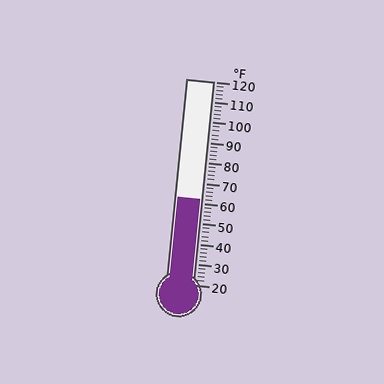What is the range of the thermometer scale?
The thermometer scale ranges from 20°F to 120°F.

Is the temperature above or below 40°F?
The temperature is above 40°F.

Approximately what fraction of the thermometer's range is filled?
The thermometer is filled to approximately 40% of its range.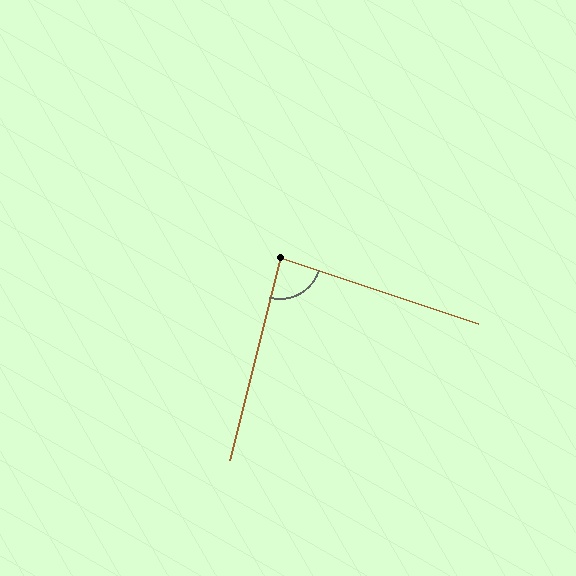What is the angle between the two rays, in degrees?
Approximately 86 degrees.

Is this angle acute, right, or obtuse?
It is approximately a right angle.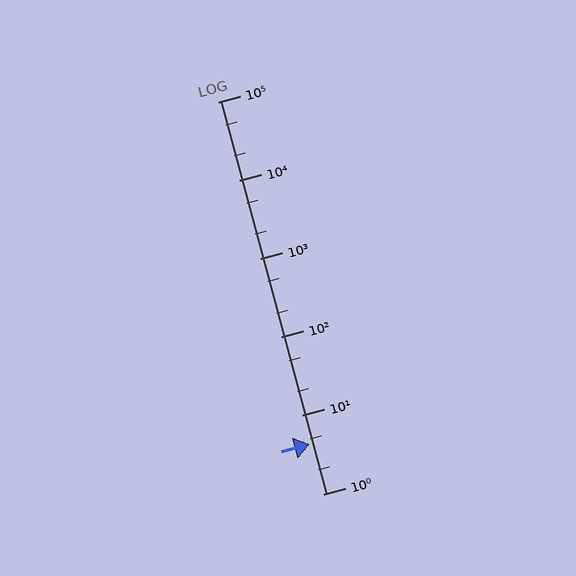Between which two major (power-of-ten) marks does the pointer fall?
The pointer is between 1 and 10.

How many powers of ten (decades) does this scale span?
The scale spans 5 decades, from 1 to 100000.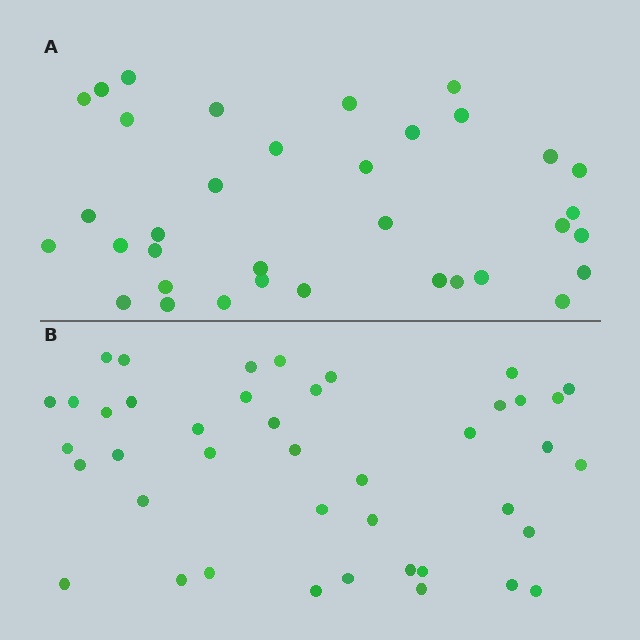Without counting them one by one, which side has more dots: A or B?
Region B (the bottom region) has more dots.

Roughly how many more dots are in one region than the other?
Region B has roughly 8 or so more dots than region A.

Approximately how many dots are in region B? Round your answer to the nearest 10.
About 40 dots. (The exact count is 42, which rounds to 40.)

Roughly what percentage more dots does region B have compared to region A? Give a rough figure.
About 20% more.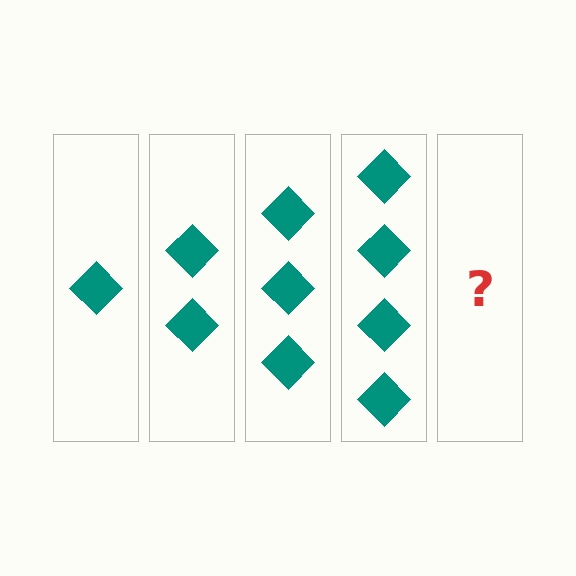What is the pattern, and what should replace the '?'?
The pattern is that each step adds one more diamond. The '?' should be 5 diamonds.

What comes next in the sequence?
The next element should be 5 diamonds.